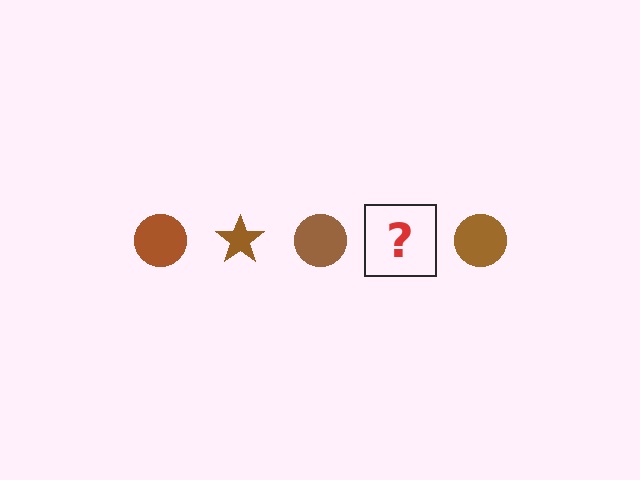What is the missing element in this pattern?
The missing element is a brown star.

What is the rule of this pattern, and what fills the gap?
The rule is that the pattern cycles through circle, star shapes in brown. The gap should be filled with a brown star.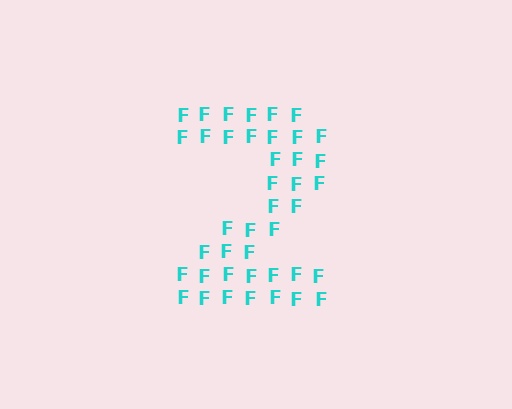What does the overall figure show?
The overall figure shows the digit 2.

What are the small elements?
The small elements are letter F's.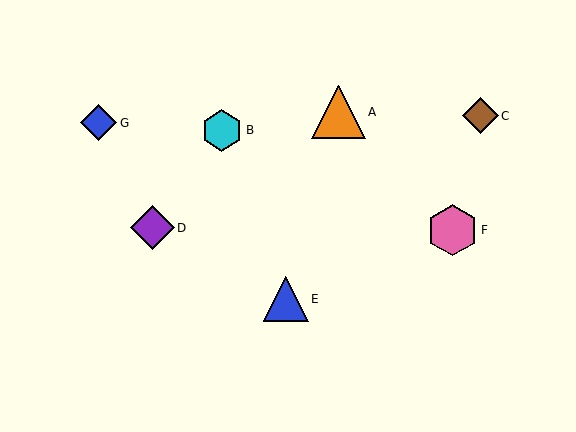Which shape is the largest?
The orange triangle (labeled A) is the largest.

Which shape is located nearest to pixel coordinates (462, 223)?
The pink hexagon (labeled F) at (452, 230) is nearest to that location.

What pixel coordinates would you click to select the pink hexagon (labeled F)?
Click at (452, 230) to select the pink hexagon F.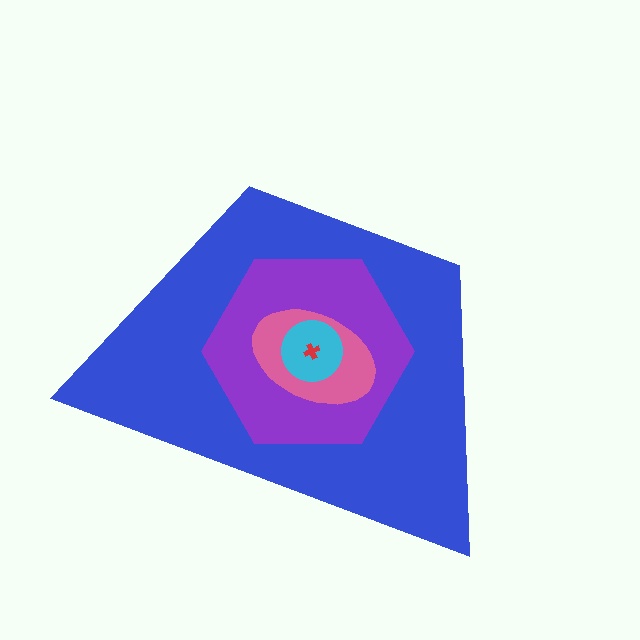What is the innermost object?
The red cross.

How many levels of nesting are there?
5.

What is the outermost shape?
The blue trapezoid.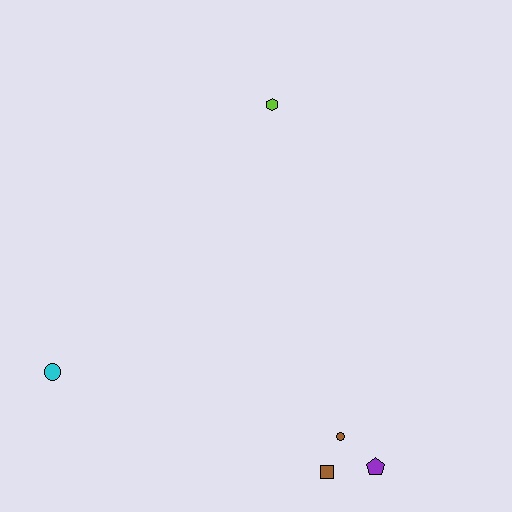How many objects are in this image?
There are 5 objects.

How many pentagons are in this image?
There is 1 pentagon.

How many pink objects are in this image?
There are no pink objects.